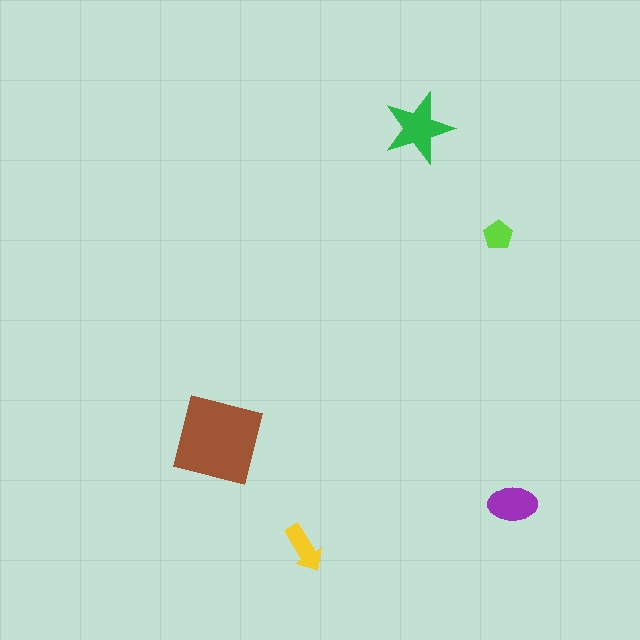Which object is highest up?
The green star is topmost.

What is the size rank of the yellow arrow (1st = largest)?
4th.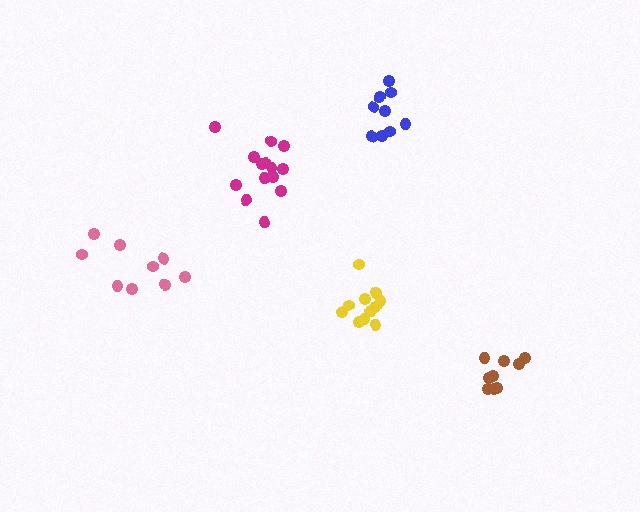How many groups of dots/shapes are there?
There are 5 groups.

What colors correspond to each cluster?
The clusters are colored: magenta, brown, yellow, blue, pink.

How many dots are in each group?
Group 1: 14 dots, Group 2: 9 dots, Group 3: 11 dots, Group 4: 9 dots, Group 5: 9 dots (52 total).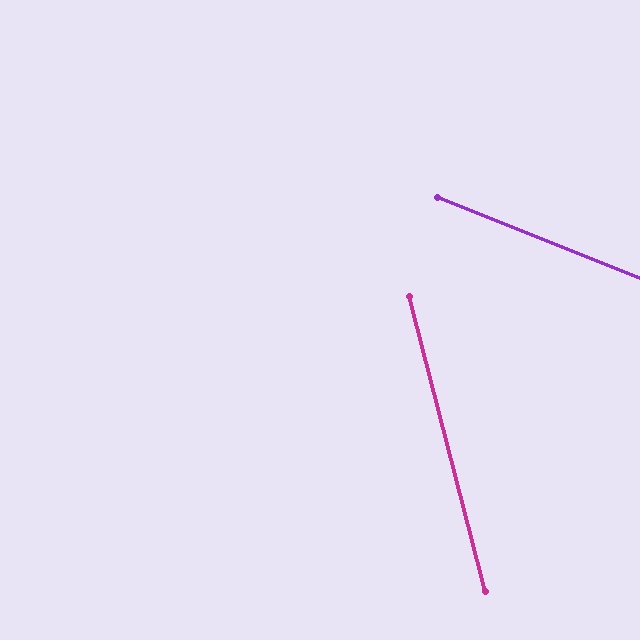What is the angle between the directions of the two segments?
Approximately 54 degrees.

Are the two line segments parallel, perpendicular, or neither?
Neither parallel nor perpendicular — they differ by about 54°.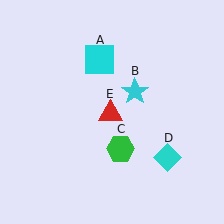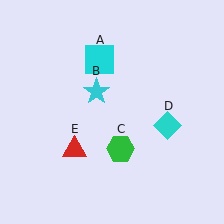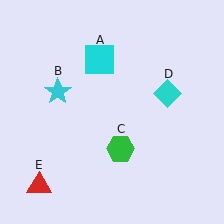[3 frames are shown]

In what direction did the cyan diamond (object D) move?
The cyan diamond (object D) moved up.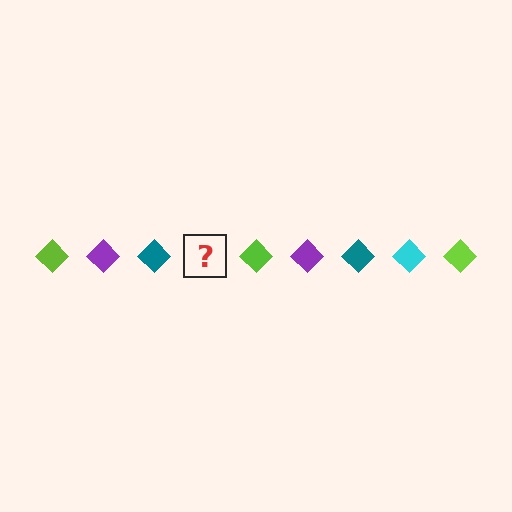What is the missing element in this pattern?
The missing element is a cyan diamond.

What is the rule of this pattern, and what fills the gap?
The rule is that the pattern cycles through lime, purple, teal, cyan diamonds. The gap should be filled with a cyan diamond.